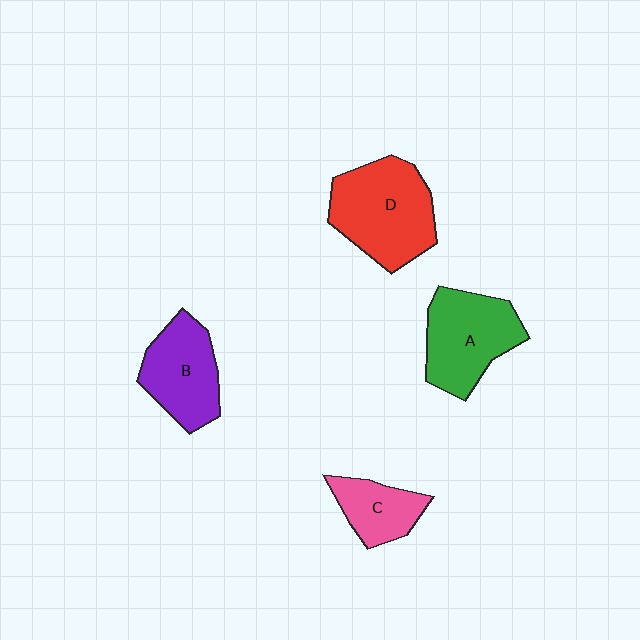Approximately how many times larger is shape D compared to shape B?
Approximately 1.3 times.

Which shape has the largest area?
Shape D (red).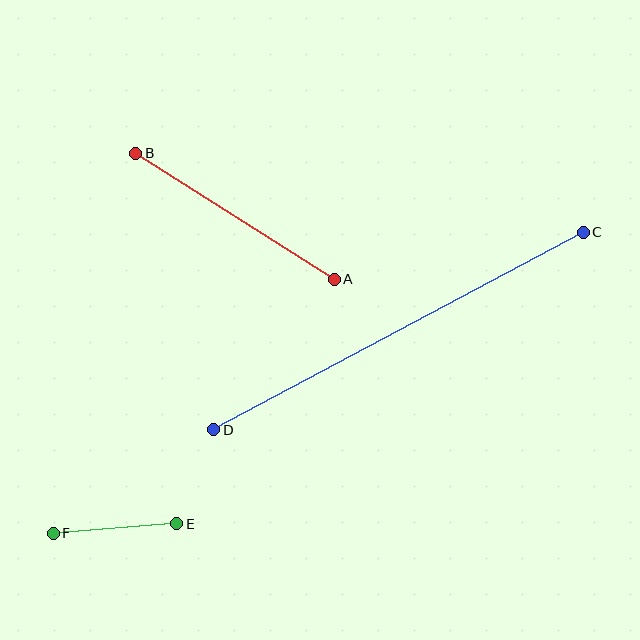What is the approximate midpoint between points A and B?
The midpoint is at approximately (235, 216) pixels.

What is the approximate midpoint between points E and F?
The midpoint is at approximately (115, 528) pixels.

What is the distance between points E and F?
The distance is approximately 124 pixels.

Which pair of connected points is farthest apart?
Points C and D are farthest apart.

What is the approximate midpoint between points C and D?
The midpoint is at approximately (399, 331) pixels.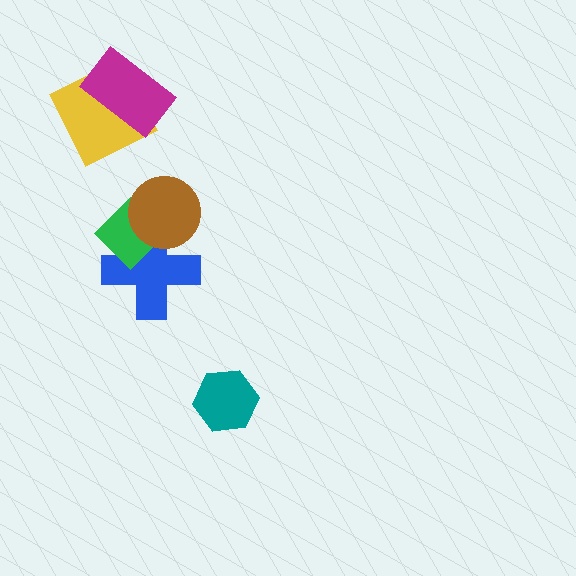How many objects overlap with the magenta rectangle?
1 object overlaps with the magenta rectangle.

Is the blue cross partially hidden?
Yes, it is partially covered by another shape.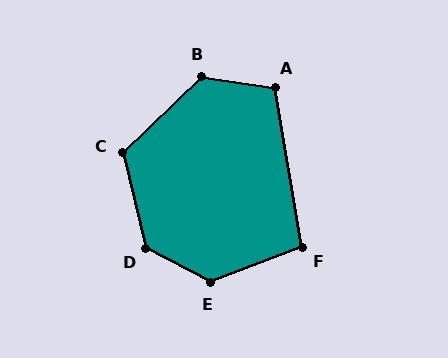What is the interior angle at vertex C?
Approximately 120 degrees (obtuse).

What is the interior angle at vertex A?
Approximately 108 degrees (obtuse).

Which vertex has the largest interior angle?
D, at approximately 131 degrees.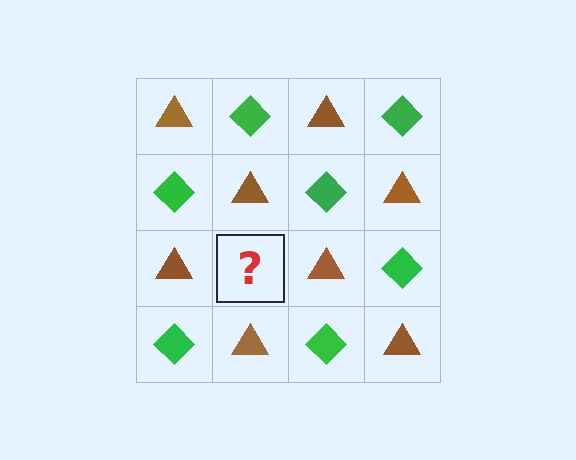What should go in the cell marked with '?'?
The missing cell should contain a green diamond.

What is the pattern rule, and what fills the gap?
The rule is that it alternates brown triangle and green diamond in a checkerboard pattern. The gap should be filled with a green diamond.